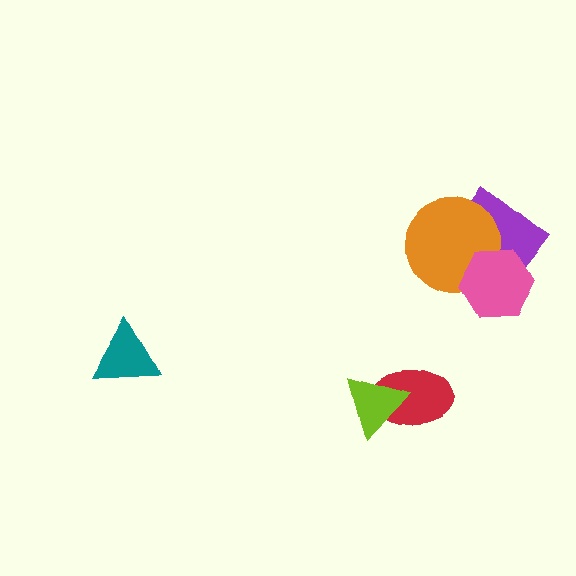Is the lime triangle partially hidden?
No, no other shape covers it.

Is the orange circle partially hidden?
Yes, it is partially covered by another shape.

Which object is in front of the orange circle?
The pink hexagon is in front of the orange circle.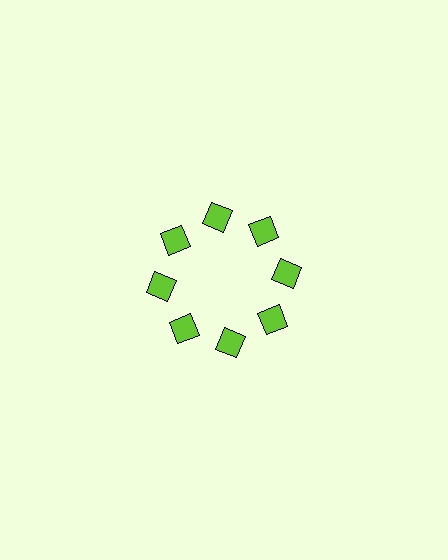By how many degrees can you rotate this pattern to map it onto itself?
The pattern maps onto itself every 45 degrees of rotation.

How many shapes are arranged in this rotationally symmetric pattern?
There are 8 shapes, arranged in 8 groups of 1.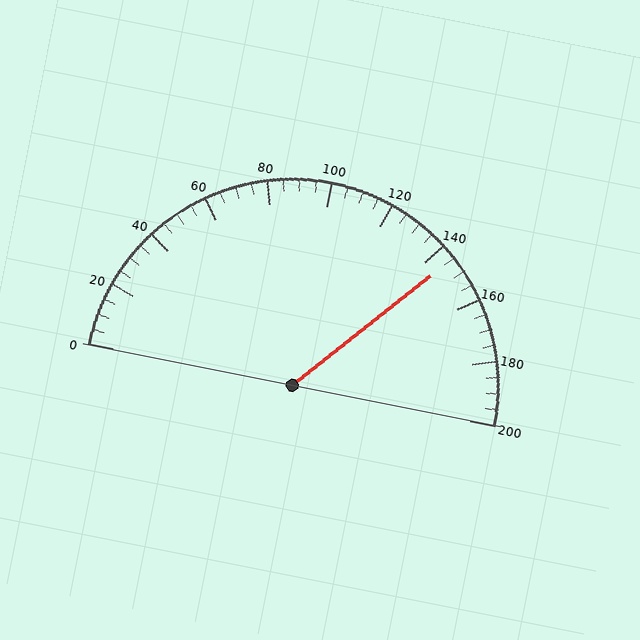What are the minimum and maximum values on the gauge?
The gauge ranges from 0 to 200.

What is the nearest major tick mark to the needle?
The nearest major tick mark is 140.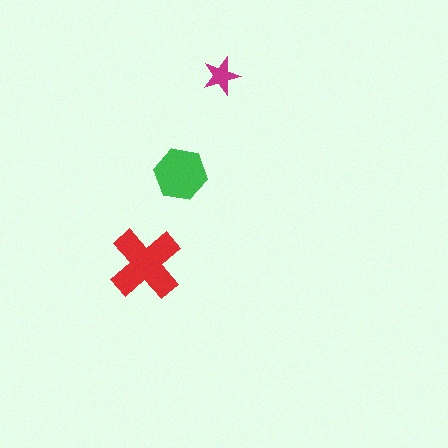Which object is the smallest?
The magenta star.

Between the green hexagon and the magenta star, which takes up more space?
The green hexagon.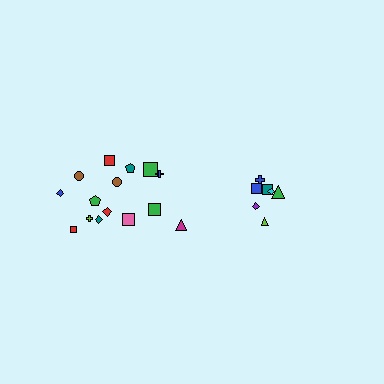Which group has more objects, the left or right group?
The left group.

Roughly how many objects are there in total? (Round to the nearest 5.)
Roughly 20 objects in total.